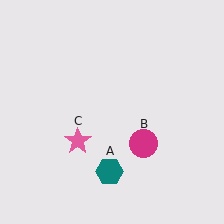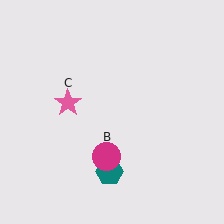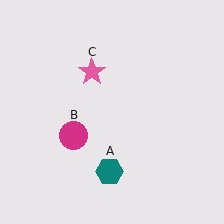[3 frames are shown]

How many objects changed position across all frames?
2 objects changed position: magenta circle (object B), pink star (object C).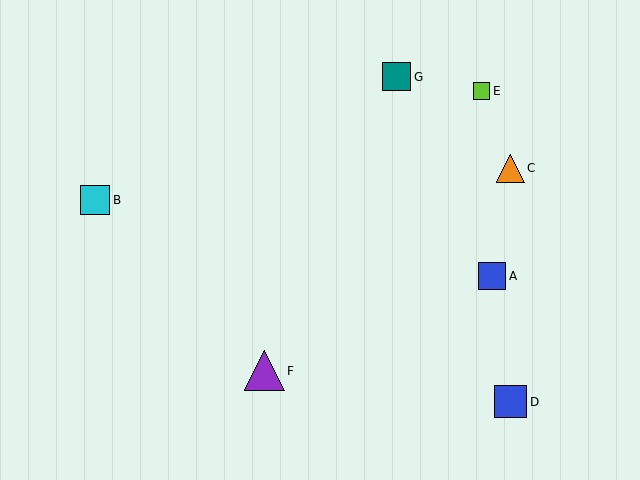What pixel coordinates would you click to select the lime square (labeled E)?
Click at (482, 91) to select the lime square E.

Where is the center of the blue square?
The center of the blue square is at (511, 402).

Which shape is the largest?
The purple triangle (labeled F) is the largest.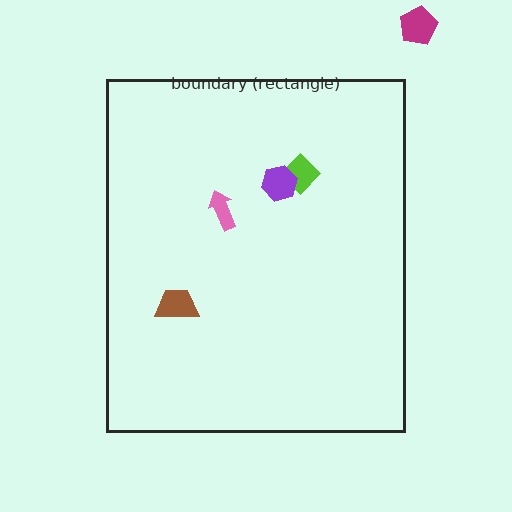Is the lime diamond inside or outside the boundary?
Inside.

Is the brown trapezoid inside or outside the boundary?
Inside.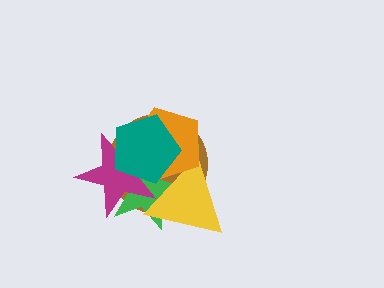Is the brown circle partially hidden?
Yes, it is partially covered by another shape.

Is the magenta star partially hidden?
Yes, it is partially covered by another shape.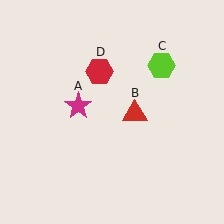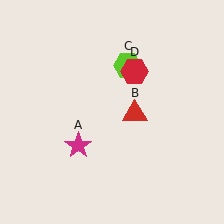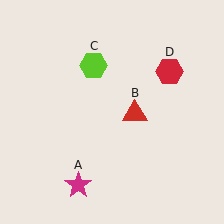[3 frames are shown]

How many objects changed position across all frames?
3 objects changed position: magenta star (object A), lime hexagon (object C), red hexagon (object D).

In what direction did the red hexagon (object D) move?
The red hexagon (object D) moved right.